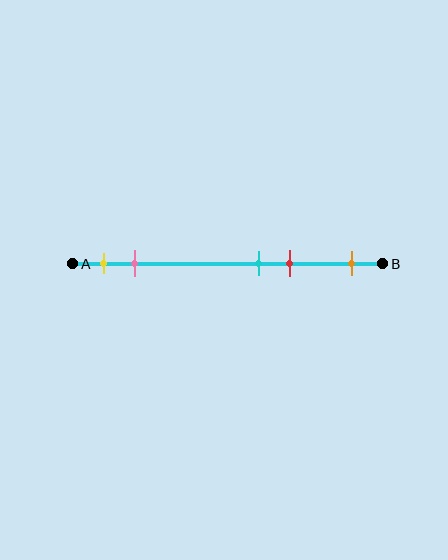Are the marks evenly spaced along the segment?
No, the marks are not evenly spaced.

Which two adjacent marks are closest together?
The cyan and red marks are the closest adjacent pair.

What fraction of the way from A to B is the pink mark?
The pink mark is approximately 20% (0.2) of the way from A to B.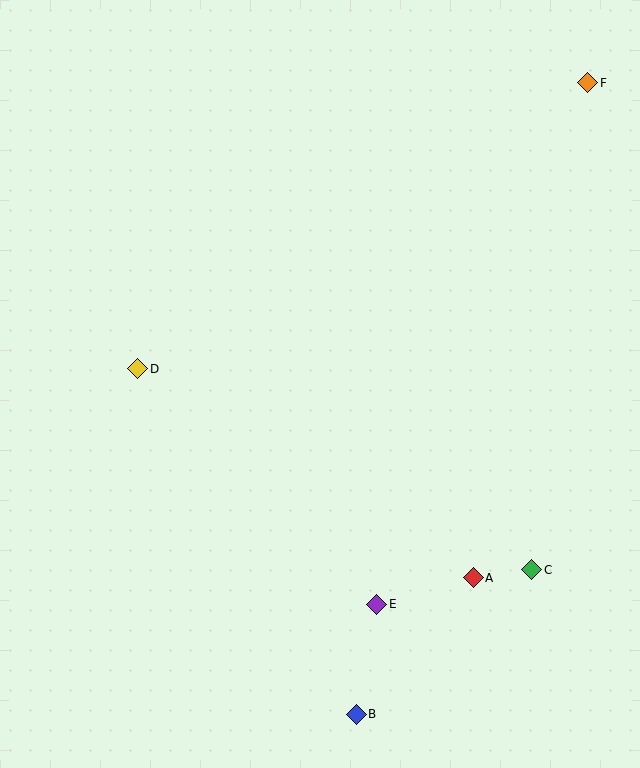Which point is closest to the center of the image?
Point D at (138, 369) is closest to the center.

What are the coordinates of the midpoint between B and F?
The midpoint between B and F is at (472, 399).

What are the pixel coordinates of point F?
Point F is at (588, 83).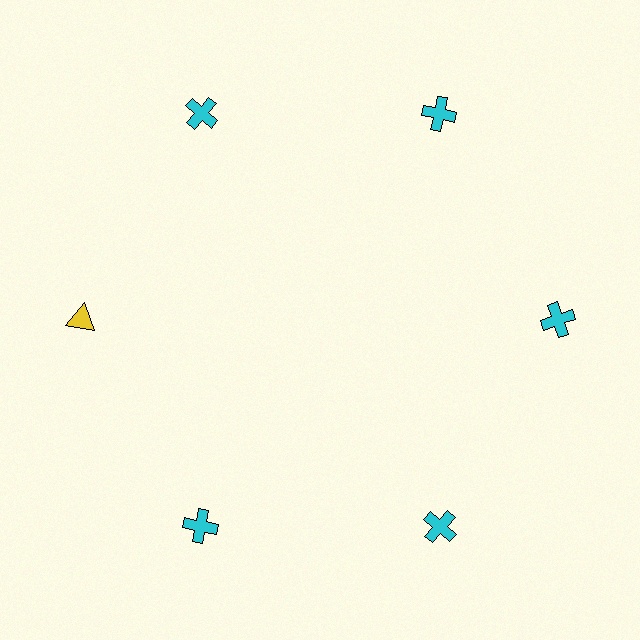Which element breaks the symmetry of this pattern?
The yellow triangle at roughly the 9 o'clock position breaks the symmetry. All other shapes are cyan crosses.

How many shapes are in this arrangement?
There are 6 shapes arranged in a ring pattern.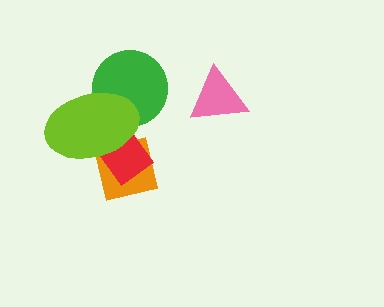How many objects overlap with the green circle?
1 object overlaps with the green circle.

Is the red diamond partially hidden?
Yes, it is partially covered by another shape.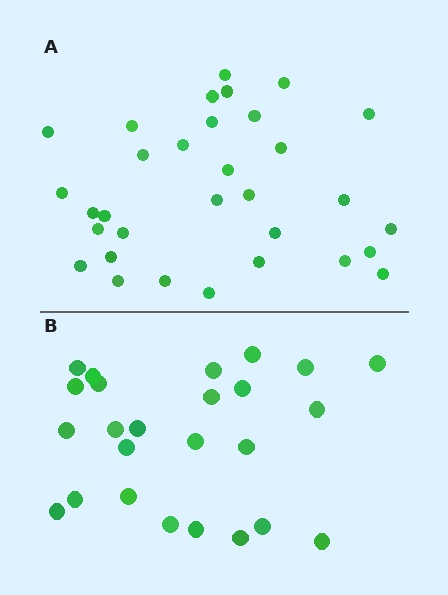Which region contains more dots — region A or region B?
Region A (the top region) has more dots.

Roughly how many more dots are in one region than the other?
Region A has roughly 8 or so more dots than region B.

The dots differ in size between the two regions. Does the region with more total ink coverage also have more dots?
No. Region B has more total ink coverage because its dots are larger, but region A actually contains more individual dots. Total area can be misleading — the number of items is what matters here.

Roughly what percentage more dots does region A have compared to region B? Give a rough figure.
About 30% more.